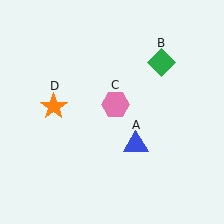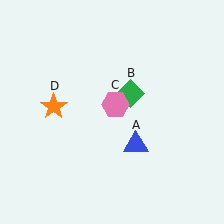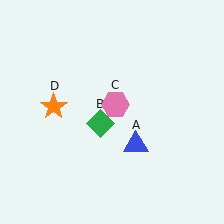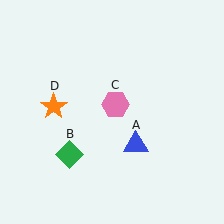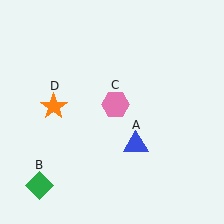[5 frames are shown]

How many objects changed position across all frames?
1 object changed position: green diamond (object B).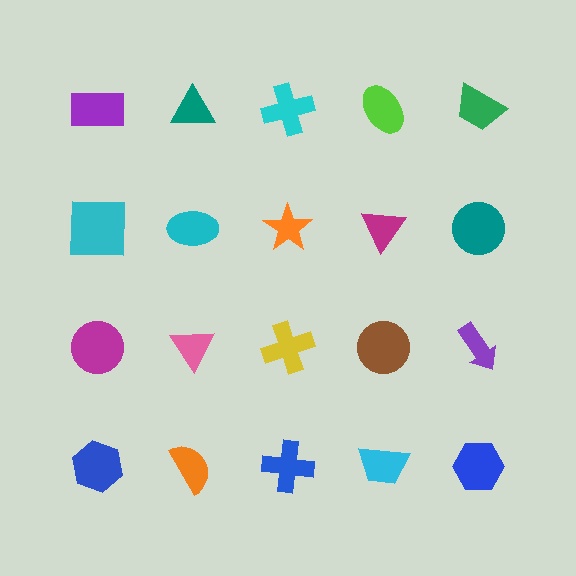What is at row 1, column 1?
A purple rectangle.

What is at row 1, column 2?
A teal triangle.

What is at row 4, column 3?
A blue cross.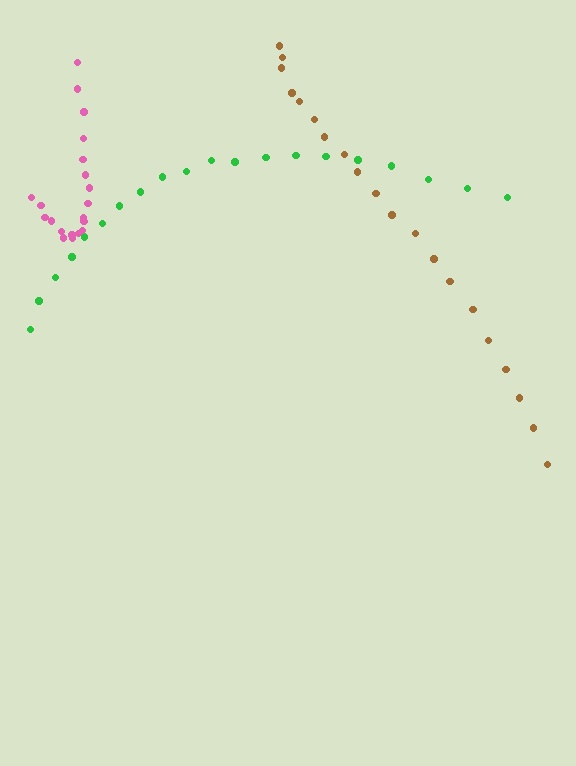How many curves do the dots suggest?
There are 3 distinct paths.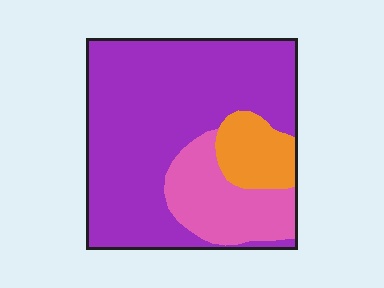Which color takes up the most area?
Purple, at roughly 70%.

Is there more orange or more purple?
Purple.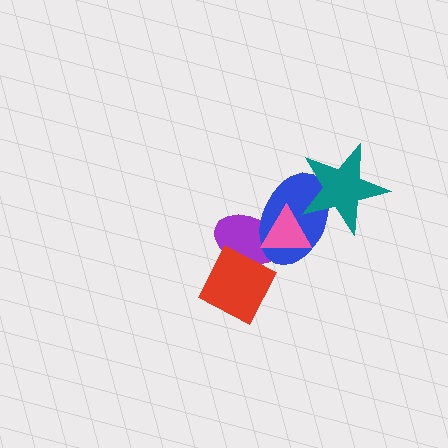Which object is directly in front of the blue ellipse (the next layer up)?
The pink triangle is directly in front of the blue ellipse.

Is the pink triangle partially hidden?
No, no other shape covers it.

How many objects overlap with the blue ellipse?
3 objects overlap with the blue ellipse.